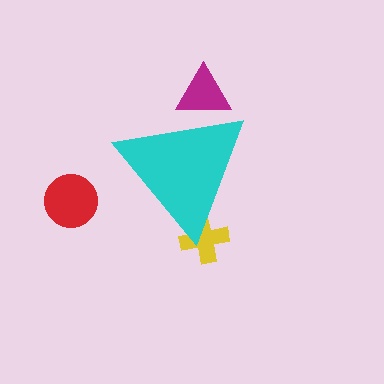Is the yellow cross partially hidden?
Yes, the yellow cross is partially hidden behind the cyan triangle.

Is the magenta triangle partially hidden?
Yes, the magenta triangle is partially hidden behind the cyan triangle.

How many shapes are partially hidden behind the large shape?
2 shapes are partially hidden.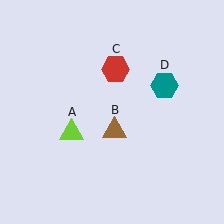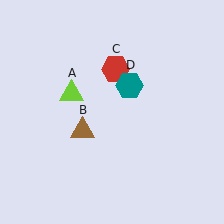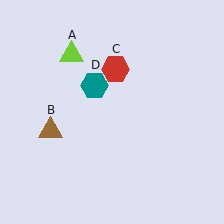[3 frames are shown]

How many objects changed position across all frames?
3 objects changed position: lime triangle (object A), brown triangle (object B), teal hexagon (object D).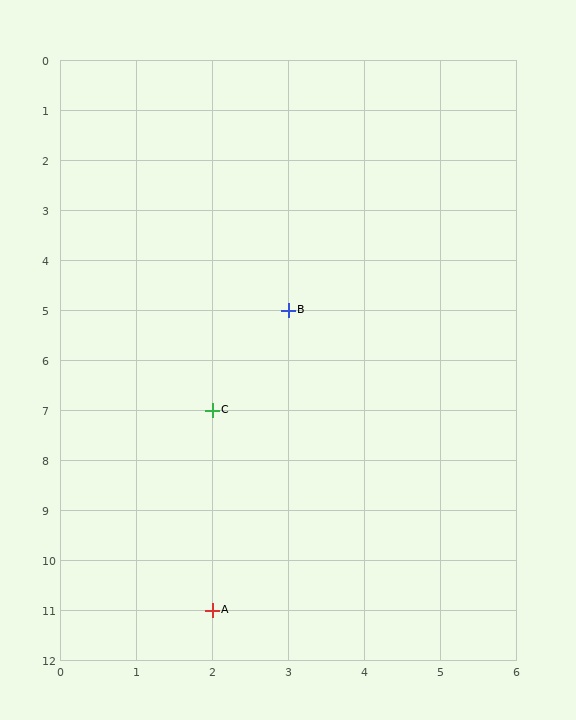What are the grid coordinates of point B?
Point B is at grid coordinates (3, 5).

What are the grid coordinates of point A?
Point A is at grid coordinates (2, 11).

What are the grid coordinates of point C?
Point C is at grid coordinates (2, 7).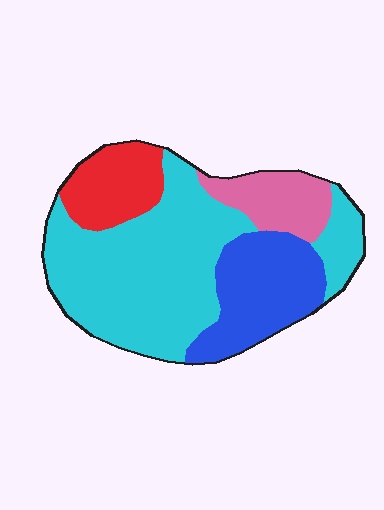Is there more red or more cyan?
Cyan.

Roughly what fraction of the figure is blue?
Blue covers roughly 20% of the figure.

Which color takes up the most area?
Cyan, at roughly 55%.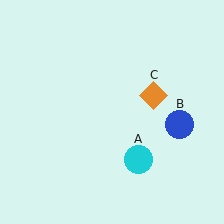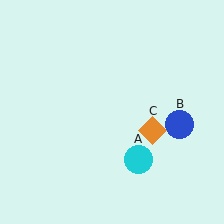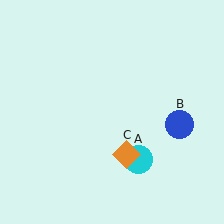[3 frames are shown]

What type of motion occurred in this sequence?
The orange diamond (object C) rotated clockwise around the center of the scene.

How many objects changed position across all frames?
1 object changed position: orange diamond (object C).